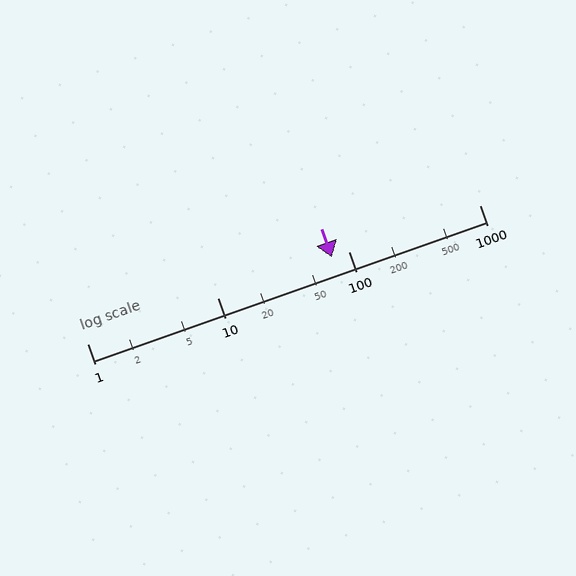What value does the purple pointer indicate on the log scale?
The pointer indicates approximately 74.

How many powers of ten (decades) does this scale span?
The scale spans 3 decades, from 1 to 1000.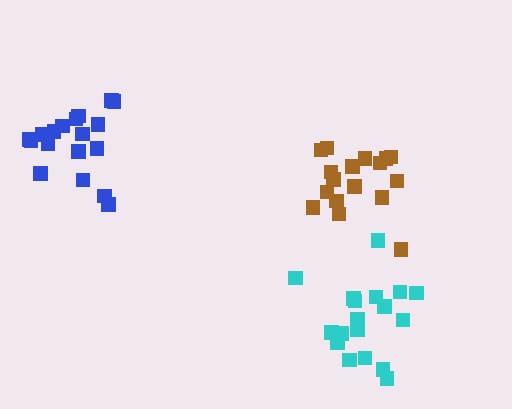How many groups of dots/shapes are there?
There are 3 groups.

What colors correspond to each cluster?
The clusters are colored: brown, blue, cyan.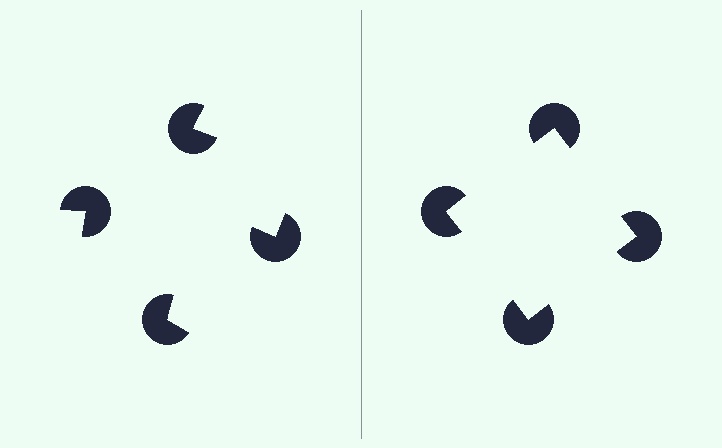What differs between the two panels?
The pac-man discs are positioned identically on both sides; only the wedge orientations differ. On the right they align to a square; on the left they are misaligned.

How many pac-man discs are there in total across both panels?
8 — 4 on each side.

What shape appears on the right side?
An illusory square.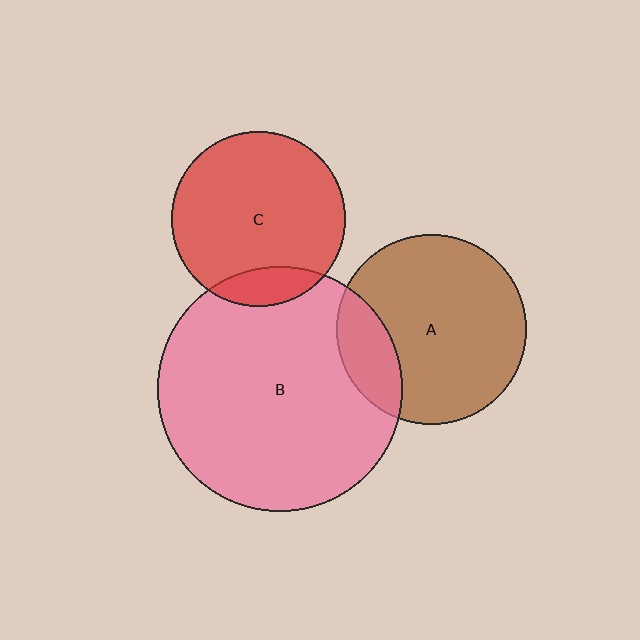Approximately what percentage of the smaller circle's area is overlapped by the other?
Approximately 20%.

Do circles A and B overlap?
Yes.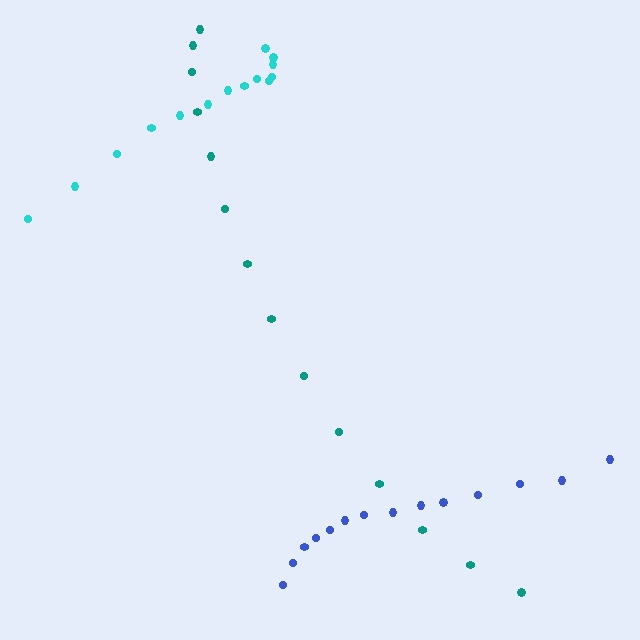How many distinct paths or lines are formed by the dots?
There are 3 distinct paths.